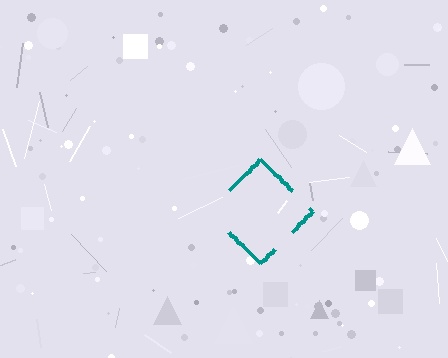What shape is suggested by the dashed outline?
The dashed outline suggests a diamond.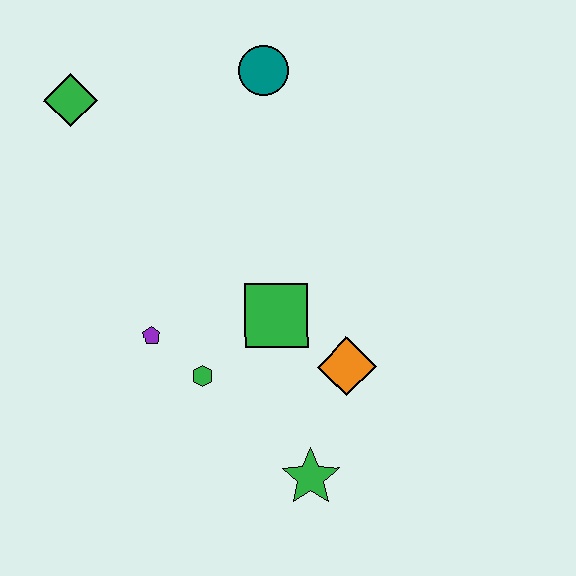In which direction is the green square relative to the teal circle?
The green square is below the teal circle.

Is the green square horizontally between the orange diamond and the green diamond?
Yes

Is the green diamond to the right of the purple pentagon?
No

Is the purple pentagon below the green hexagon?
No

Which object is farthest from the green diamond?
The green star is farthest from the green diamond.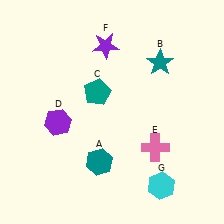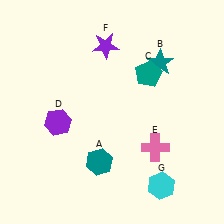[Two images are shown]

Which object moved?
The teal pentagon (C) moved right.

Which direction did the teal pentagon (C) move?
The teal pentagon (C) moved right.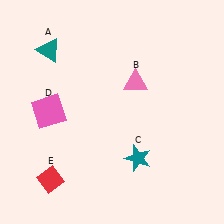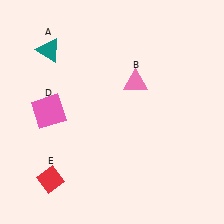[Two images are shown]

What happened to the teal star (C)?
The teal star (C) was removed in Image 2. It was in the bottom-right area of Image 1.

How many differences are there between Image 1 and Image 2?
There is 1 difference between the two images.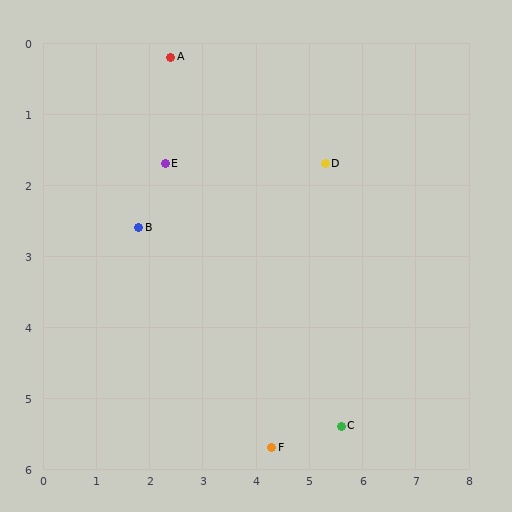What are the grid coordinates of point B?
Point B is at approximately (1.8, 2.6).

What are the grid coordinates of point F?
Point F is at approximately (4.3, 5.7).